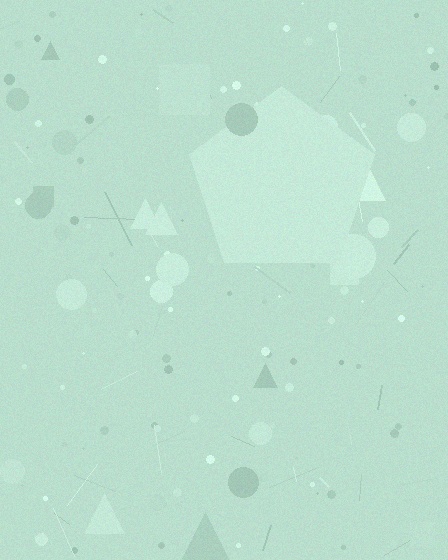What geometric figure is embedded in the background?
A pentagon is embedded in the background.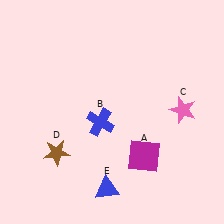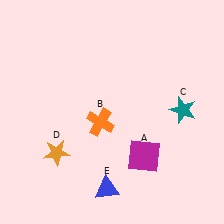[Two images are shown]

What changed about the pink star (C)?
In Image 1, C is pink. In Image 2, it changed to teal.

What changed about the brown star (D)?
In Image 1, D is brown. In Image 2, it changed to orange.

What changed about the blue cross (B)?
In Image 1, B is blue. In Image 2, it changed to orange.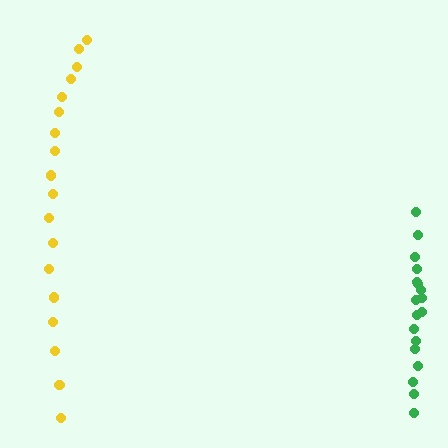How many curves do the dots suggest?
There are 2 distinct paths.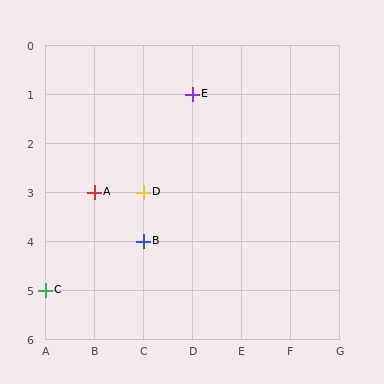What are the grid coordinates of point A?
Point A is at grid coordinates (B, 3).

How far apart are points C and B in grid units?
Points C and B are 2 columns and 1 row apart (about 2.2 grid units diagonally).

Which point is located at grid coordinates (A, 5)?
Point C is at (A, 5).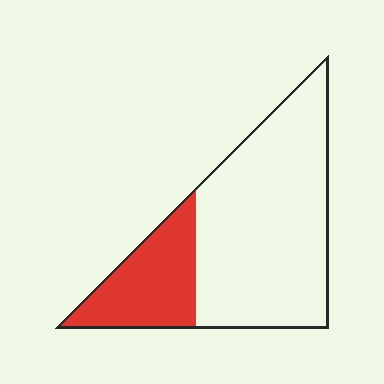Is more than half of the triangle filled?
No.